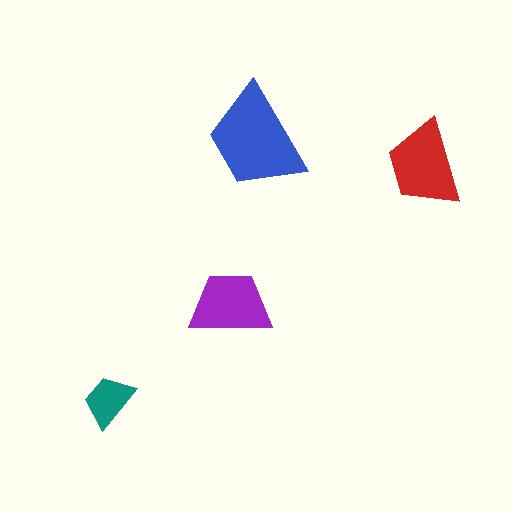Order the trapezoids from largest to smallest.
the blue one, the red one, the purple one, the teal one.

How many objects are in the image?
There are 4 objects in the image.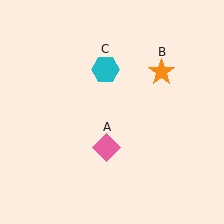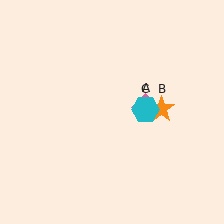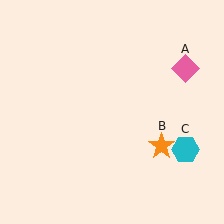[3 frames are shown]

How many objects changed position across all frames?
3 objects changed position: pink diamond (object A), orange star (object B), cyan hexagon (object C).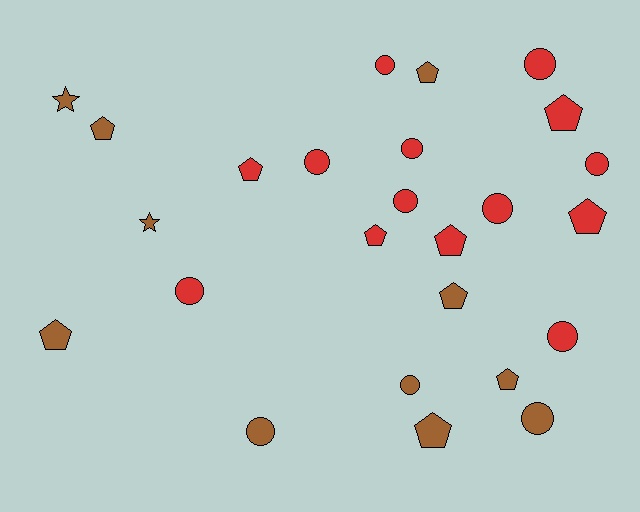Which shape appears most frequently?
Circle, with 12 objects.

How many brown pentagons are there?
There are 6 brown pentagons.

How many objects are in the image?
There are 25 objects.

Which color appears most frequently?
Red, with 14 objects.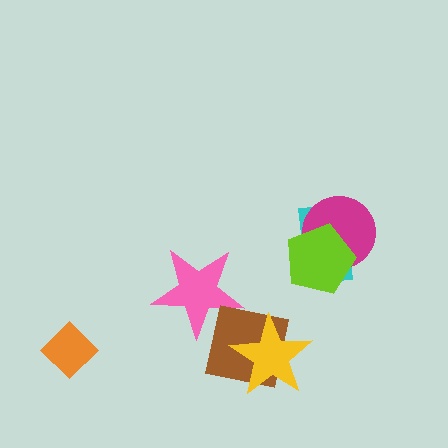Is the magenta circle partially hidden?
Yes, it is partially covered by another shape.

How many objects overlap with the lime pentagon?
2 objects overlap with the lime pentagon.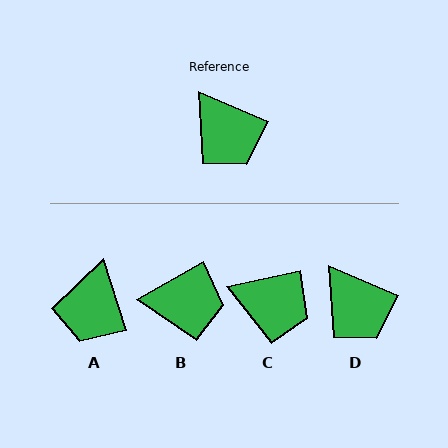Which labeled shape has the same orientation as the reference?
D.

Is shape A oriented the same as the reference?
No, it is off by about 49 degrees.